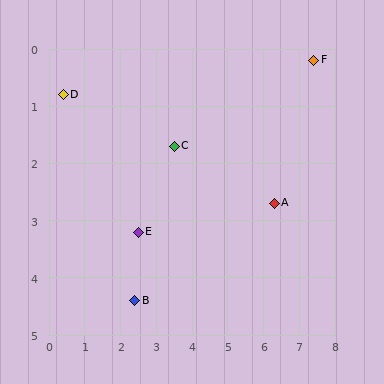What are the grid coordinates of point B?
Point B is at approximately (2.4, 4.4).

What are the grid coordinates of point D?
Point D is at approximately (0.4, 0.8).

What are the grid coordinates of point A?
Point A is at approximately (6.3, 2.7).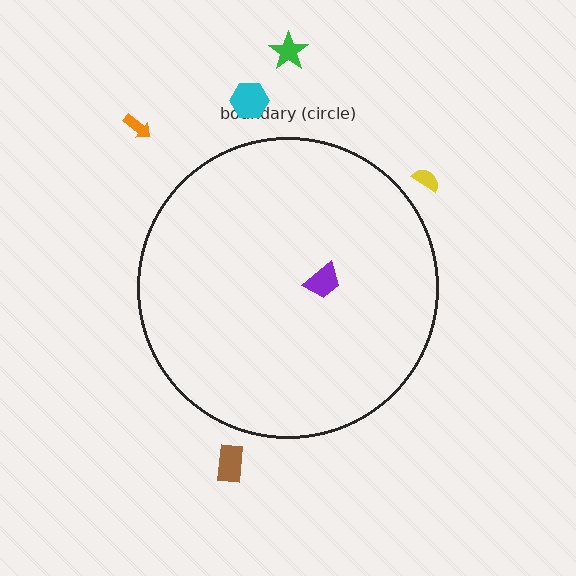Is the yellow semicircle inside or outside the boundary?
Outside.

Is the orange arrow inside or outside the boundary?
Outside.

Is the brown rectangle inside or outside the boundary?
Outside.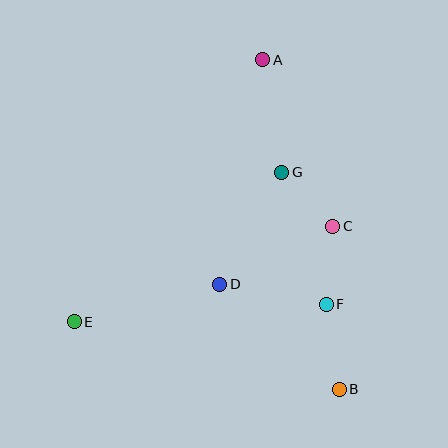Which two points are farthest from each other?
Points A and B are farthest from each other.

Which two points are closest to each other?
Points C and G are closest to each other.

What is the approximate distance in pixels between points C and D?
The distance between C and D is approximately 127 pixels.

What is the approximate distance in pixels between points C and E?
The distance between C and E is approximately 276 pixels.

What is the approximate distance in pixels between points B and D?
The distance between B and D is approximately 160 pixels.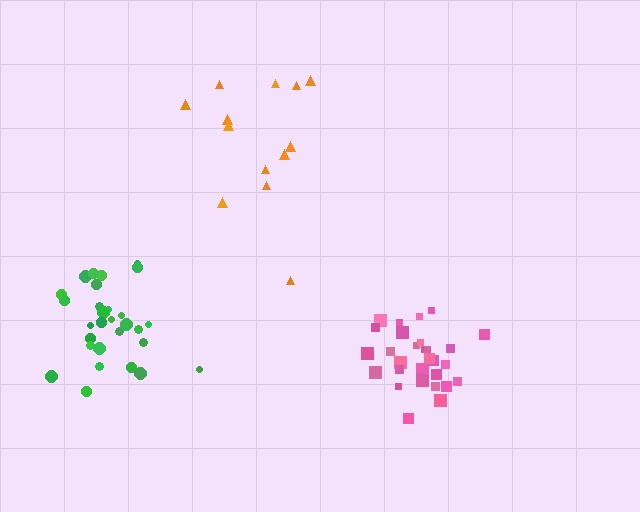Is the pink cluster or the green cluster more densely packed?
Pink.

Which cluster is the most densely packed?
Pink.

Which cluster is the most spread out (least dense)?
Orange.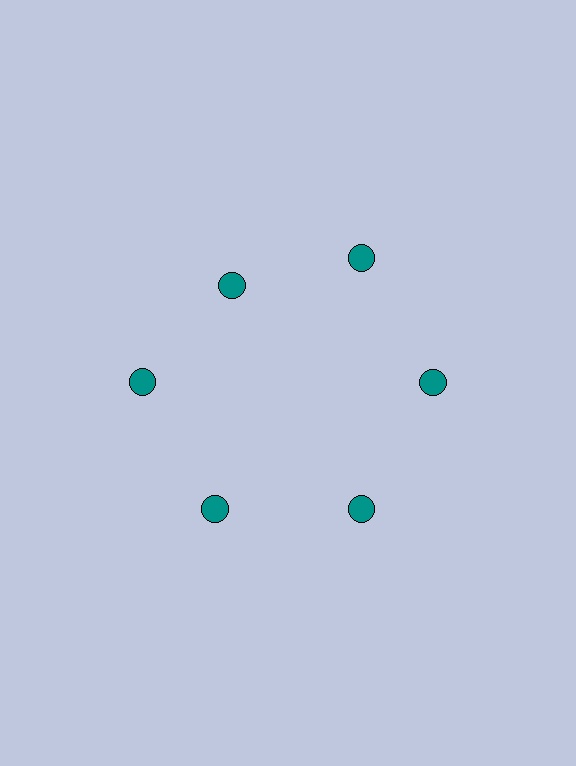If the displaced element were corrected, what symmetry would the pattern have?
It would have 6-fold rotational symmetry — the pattern would map onto itself every 60 degrees.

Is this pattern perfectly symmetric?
No. The 6 teal circles are arranged in a ring, but one element near the 11 o'clock position is pulled inward toward the center, breaking the 6-fold rotational symmetry.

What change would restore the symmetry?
The symmetry would be restored by moving it outward, back onto the ring so that all 6 circles sit at equal angles and equal distance from the center.